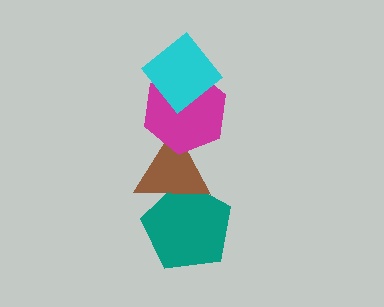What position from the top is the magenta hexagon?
The magenta hexagon is 2nd from the top.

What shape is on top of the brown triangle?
The magenta hexagon is on top of the brown triangle.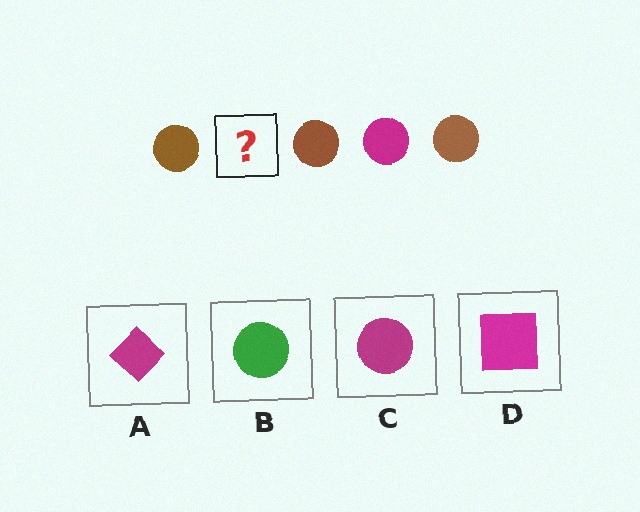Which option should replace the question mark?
Option C.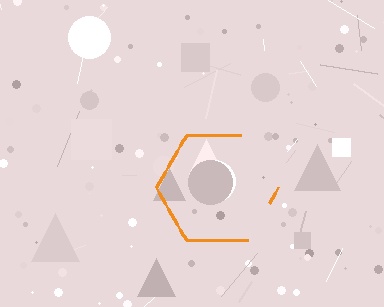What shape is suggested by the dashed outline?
The dashed outline suggests a hexagon.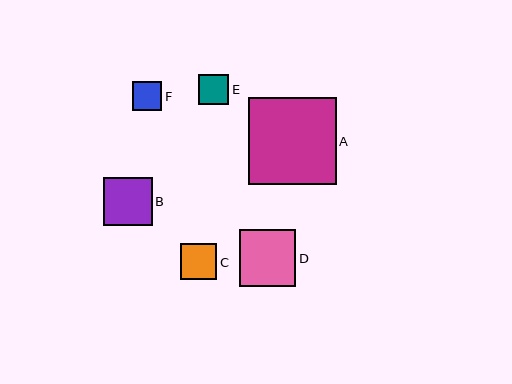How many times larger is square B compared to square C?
Square B is approximately 1.4 times the size of square C.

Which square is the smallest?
Square F is the smallest with a size of approximately 29 pixels.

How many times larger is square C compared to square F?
Square C is approximately 1.2 times the size of square F.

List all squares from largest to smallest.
From largest to smallest: A, D, B, C, E, F.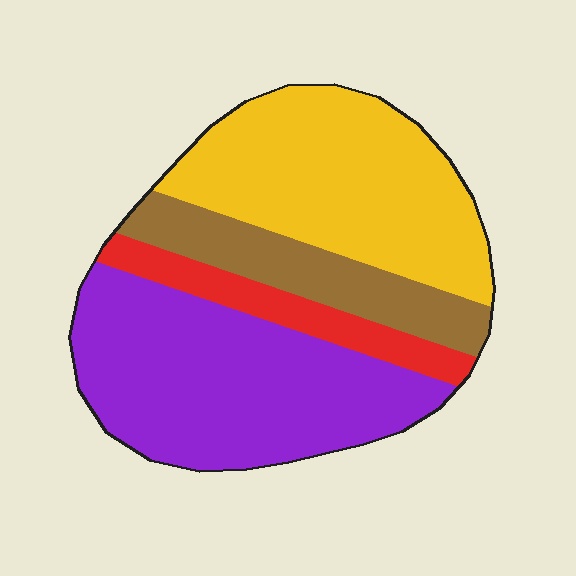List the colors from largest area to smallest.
From largest to smallest: purple, yellow, brown, red.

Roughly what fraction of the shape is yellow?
Yellow takes up about one third (1/3) of the shape.